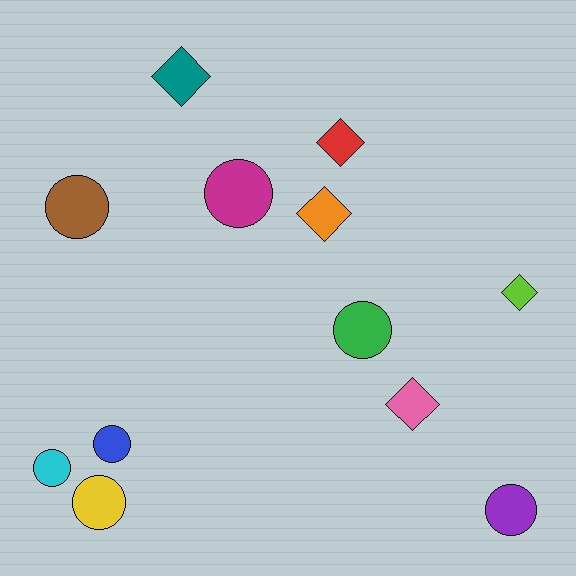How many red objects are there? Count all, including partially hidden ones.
There is 1 red object.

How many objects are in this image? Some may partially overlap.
There are 12 objects.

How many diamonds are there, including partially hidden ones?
There are 5 diamonds.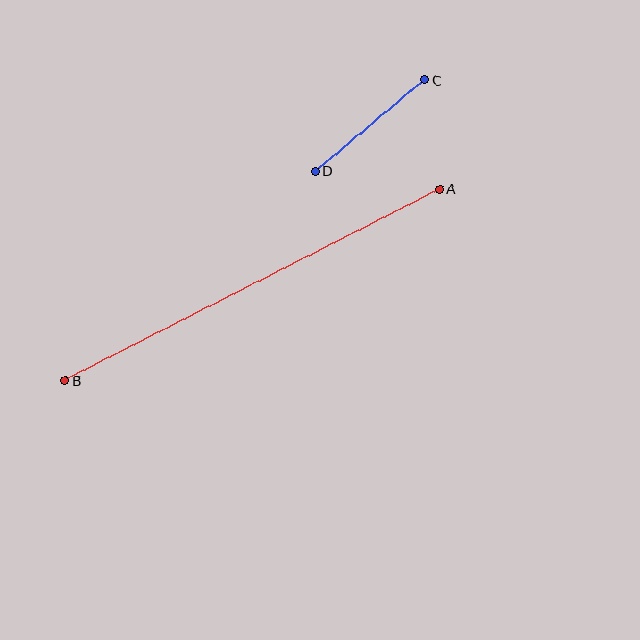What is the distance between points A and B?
The distance is approximately 421 pixels.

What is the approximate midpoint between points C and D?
The midpoint is at approximately (370, 125) pixels.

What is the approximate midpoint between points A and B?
The midpoint is at approximately (252, 285) pixels.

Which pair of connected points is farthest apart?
Points A and B are farthest apart.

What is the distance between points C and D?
The distance is approximately 142 pixels.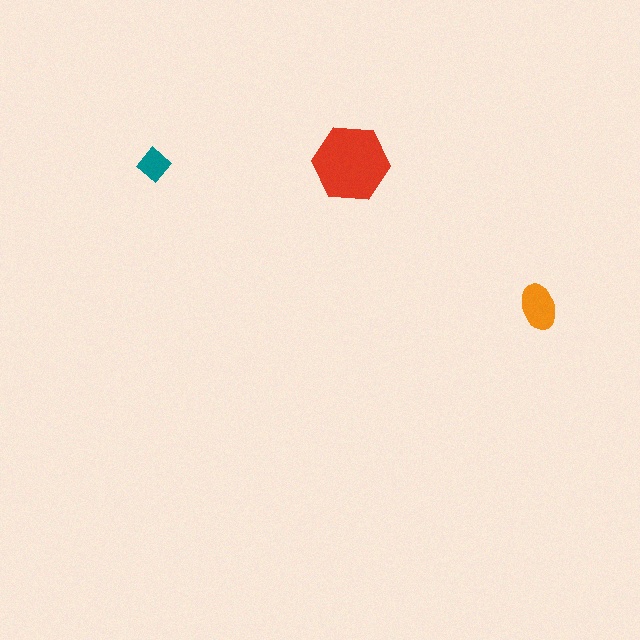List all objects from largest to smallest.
The red hexagon, the orange ellipse, the teal diamond.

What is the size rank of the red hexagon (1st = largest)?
1st.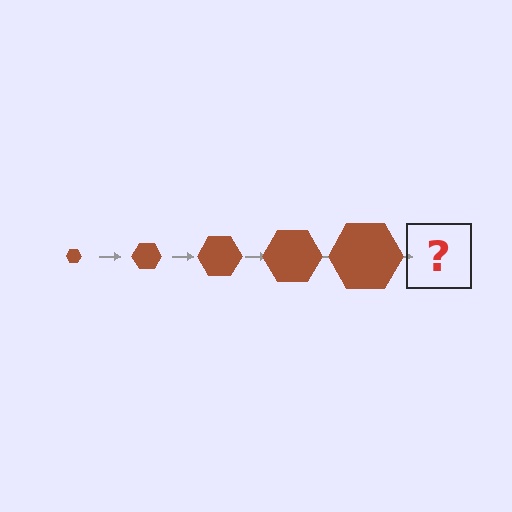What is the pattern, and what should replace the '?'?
The pattern is that the hexagon gets progressively larger each step. The '?' should be a brown hexagon, larger than the previous one.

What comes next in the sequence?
The next element should be a brown hexagon, larger than the previous one.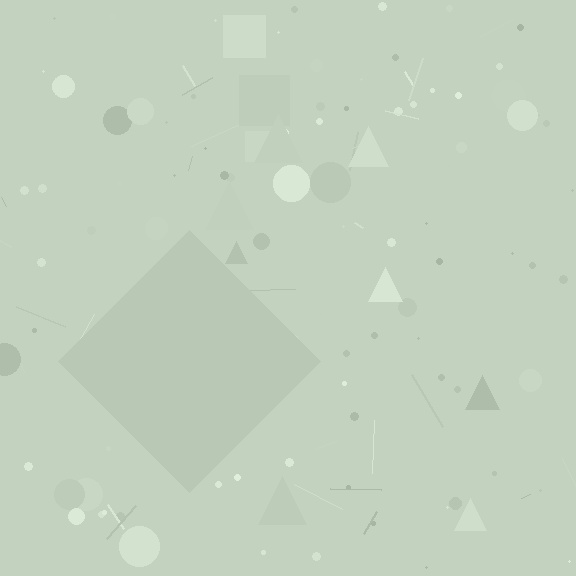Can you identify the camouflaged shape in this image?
The camouflaged shape is a diamond.